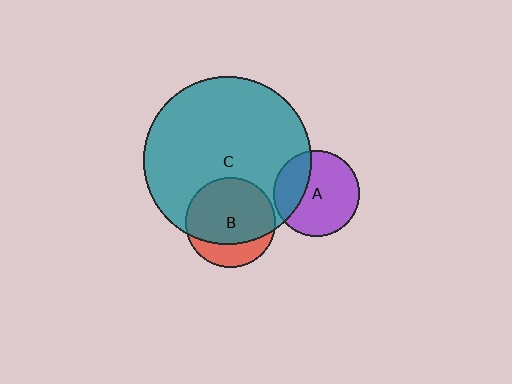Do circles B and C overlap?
Yes.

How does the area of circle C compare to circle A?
Approximately 3.9 times.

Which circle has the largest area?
Circle C (teal).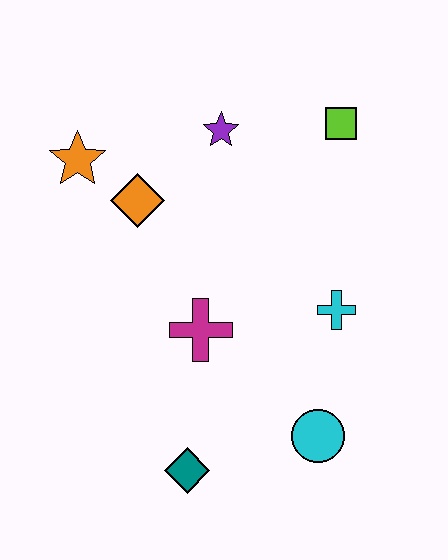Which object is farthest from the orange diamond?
The cyan circle is farthest from the orange diamond.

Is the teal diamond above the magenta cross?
No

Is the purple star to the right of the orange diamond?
Yes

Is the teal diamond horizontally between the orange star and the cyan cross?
Yes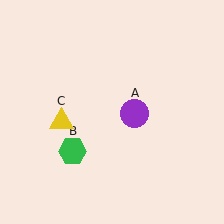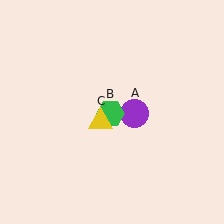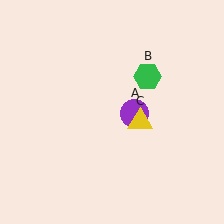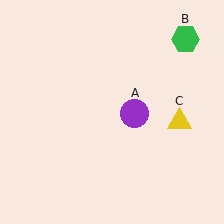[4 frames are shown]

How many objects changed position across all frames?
2 objects changed position: green hexagon (object B), yellow triangle (object C).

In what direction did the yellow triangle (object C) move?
The yellow triangle (object C) moved right.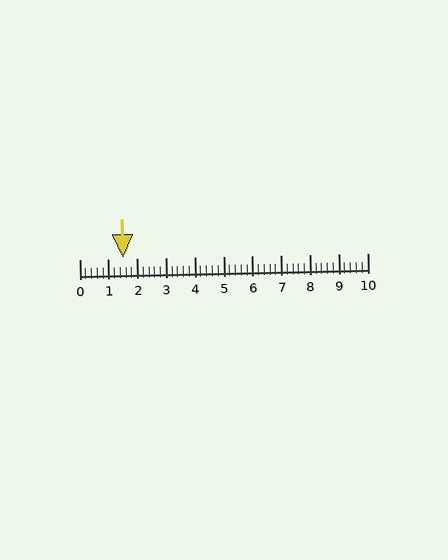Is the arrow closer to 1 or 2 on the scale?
The arrow is closer to 2.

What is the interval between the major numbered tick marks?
The major tick marks are spaced 1 units apart.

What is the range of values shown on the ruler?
The ruler shows values from 0 to 10.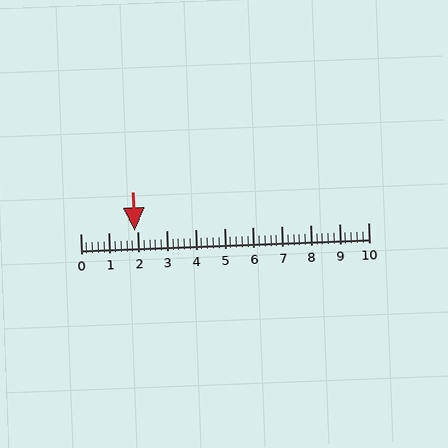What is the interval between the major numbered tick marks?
The major tick marks are spaced 1 units apart.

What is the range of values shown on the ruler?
The ruler shows values from 0 to 10.